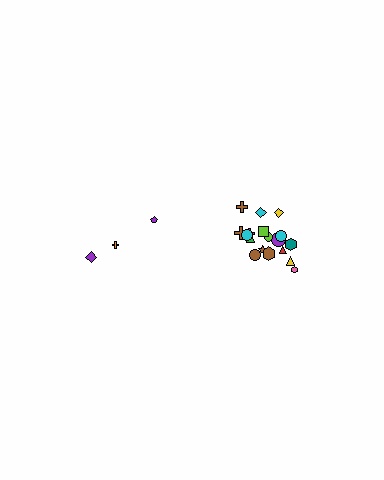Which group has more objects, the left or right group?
The right group.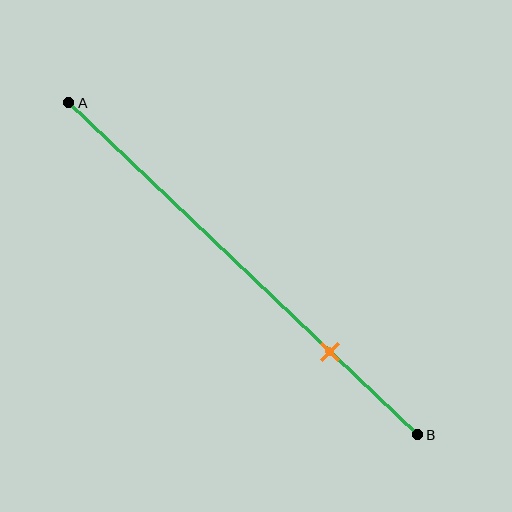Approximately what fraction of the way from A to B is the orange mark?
The orange mark is approximately 75% of the way from A to B.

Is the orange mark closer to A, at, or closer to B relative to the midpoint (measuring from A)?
The orange mark is closer to point B than the midpoint of segment AB.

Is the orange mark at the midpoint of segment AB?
No, the mark is at about 75% from A, not at the 50% midpoint.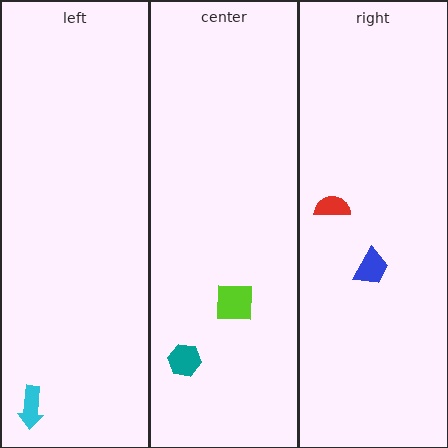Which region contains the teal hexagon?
The center region.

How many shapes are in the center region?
2.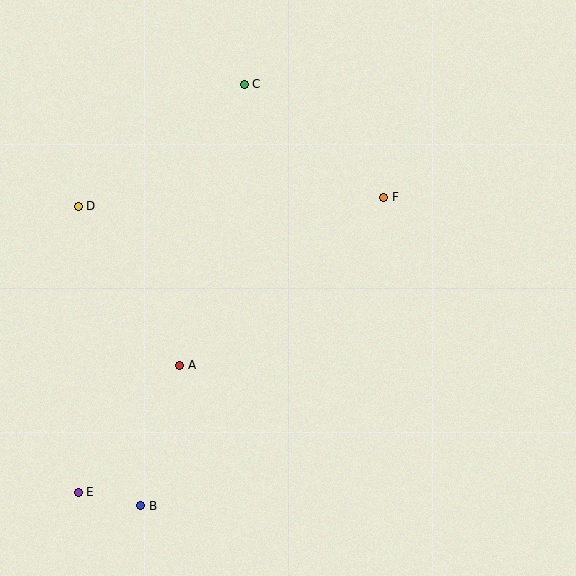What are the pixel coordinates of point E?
Point E is at (78, 492).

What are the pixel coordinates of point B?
Point B is at (141, 506).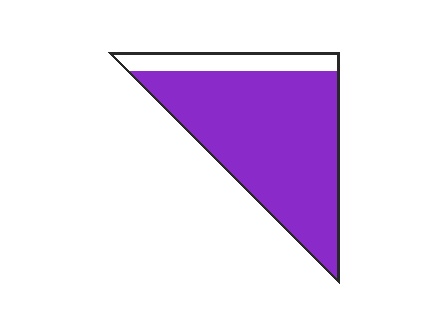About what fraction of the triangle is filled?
About five sixths (5/6).